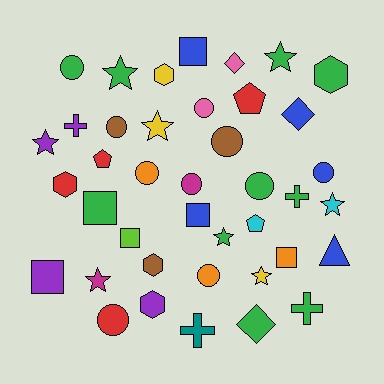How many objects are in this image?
There are 40 objects.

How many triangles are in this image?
There is 1 triangle.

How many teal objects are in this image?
There is 1 teal object.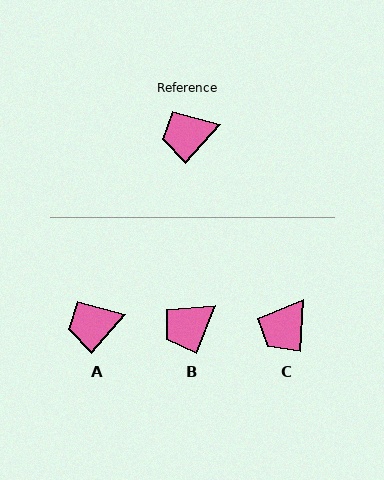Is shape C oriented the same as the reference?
No, it is off by about 38 degrees.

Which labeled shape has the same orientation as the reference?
A.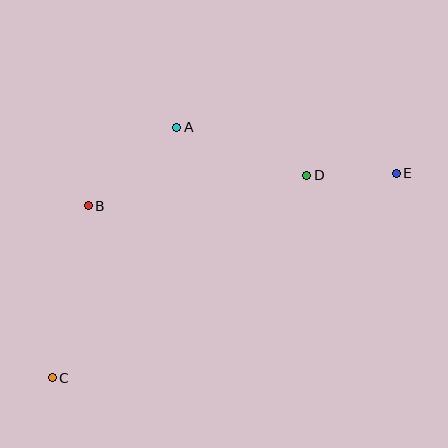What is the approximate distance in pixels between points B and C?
The distance between B and C is approximately 176 pixels.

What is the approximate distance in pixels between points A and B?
The distance between A and B is approximately 118 pixels.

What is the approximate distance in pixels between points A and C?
The distance between A and C is approximately 279 pixels.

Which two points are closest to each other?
Points D and E are closest to each other.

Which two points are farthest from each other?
Points C and E are farthest from each other.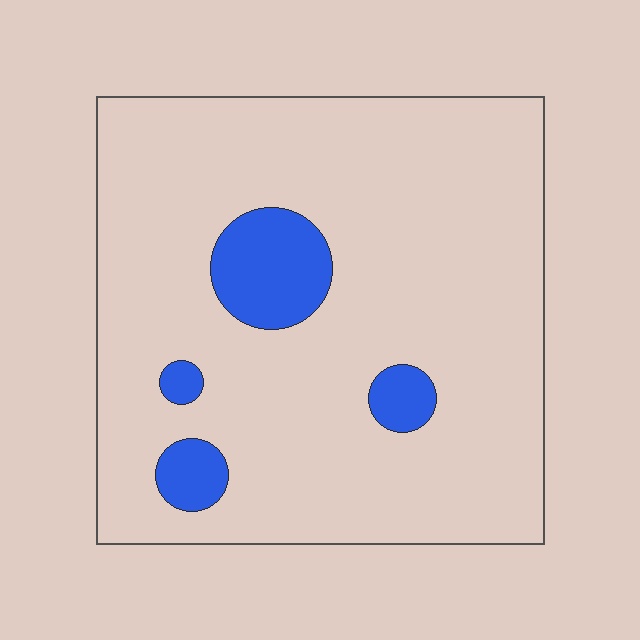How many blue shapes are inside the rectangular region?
4.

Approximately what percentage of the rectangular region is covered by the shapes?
Approximately 10%.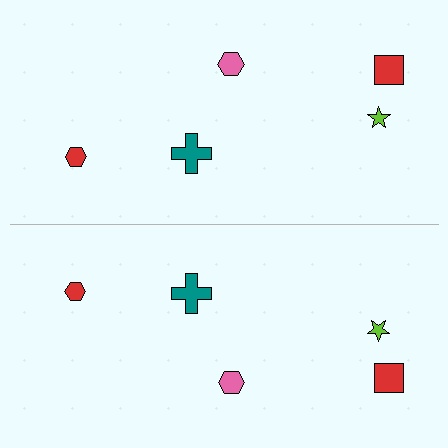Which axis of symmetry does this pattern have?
The pattern has a horizontal axis of symmetry running through the center of the image.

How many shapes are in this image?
There are 10 shapes in this image.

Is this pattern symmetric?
Yes, this pattern has bilateral (reflection) symmetry.